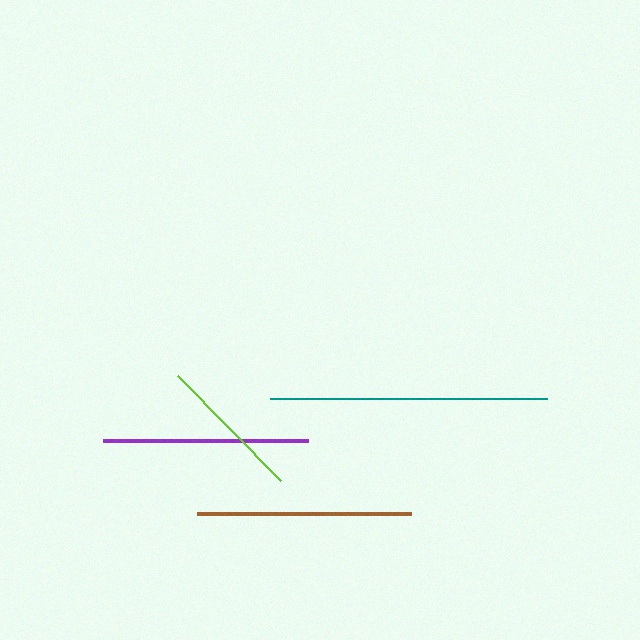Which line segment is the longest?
The teal line is the longest at approximately 278 pixels.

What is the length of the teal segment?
The teal segment is approximately 278 pixels long.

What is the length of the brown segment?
The brown segment is approximately 213 pixels long.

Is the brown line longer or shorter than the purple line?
The brown line is longer than the purple line.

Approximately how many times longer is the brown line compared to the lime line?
The brown line is approximately 1.4 times the length of the lime line.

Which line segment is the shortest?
The lime line is the shortest at approximately 147 pixels.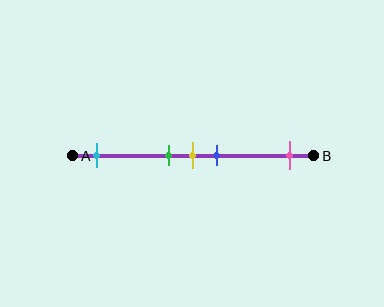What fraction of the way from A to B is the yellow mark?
The yellow mark is approximately 50% (0.5) of the way from A to B.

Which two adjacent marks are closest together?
The green and yellow marks are the closest adjacent pair.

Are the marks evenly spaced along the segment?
No, the marks are not evenly spaced.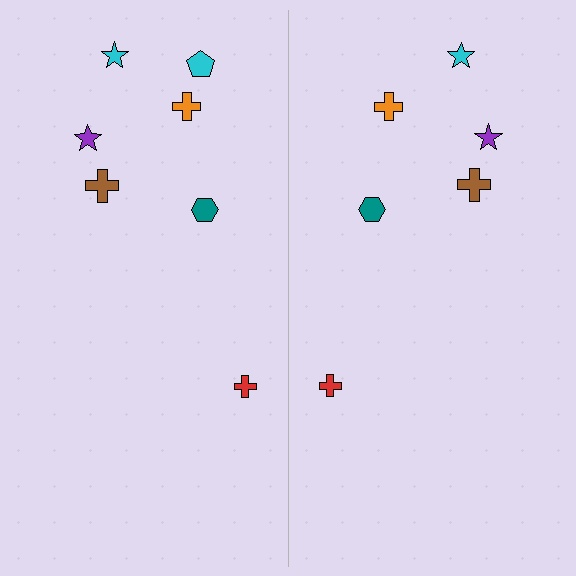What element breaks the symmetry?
A cyan pentagon is missing from the right side.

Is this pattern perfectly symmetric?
No, the pattern is not perfectly symmetric. A cyan pentagon is missing from the right side.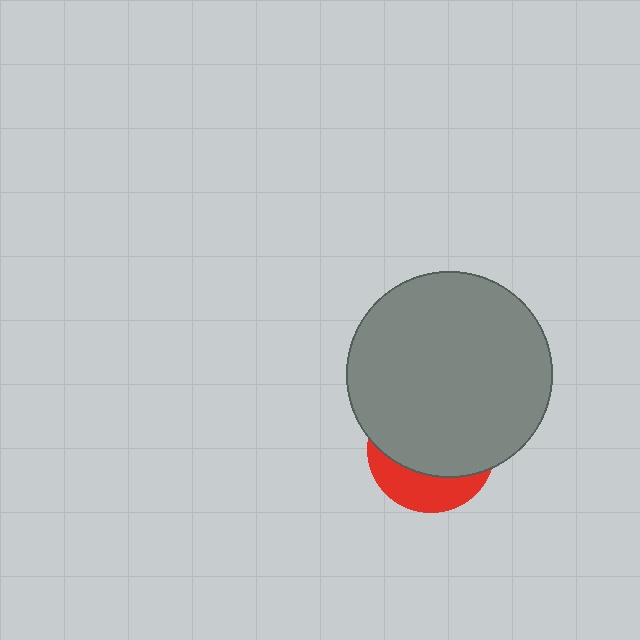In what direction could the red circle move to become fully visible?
The red circle could move down. That would shift it out from behind the gray circle entirely.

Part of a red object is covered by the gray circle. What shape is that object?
It is a circle.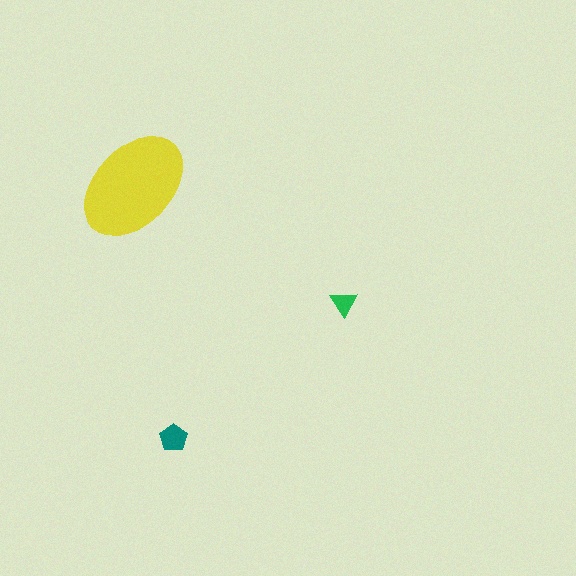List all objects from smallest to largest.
The green triangle, the teal pentagon, the yellow ellipse.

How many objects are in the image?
There are 3 objects in the image.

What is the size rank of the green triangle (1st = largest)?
3rd.